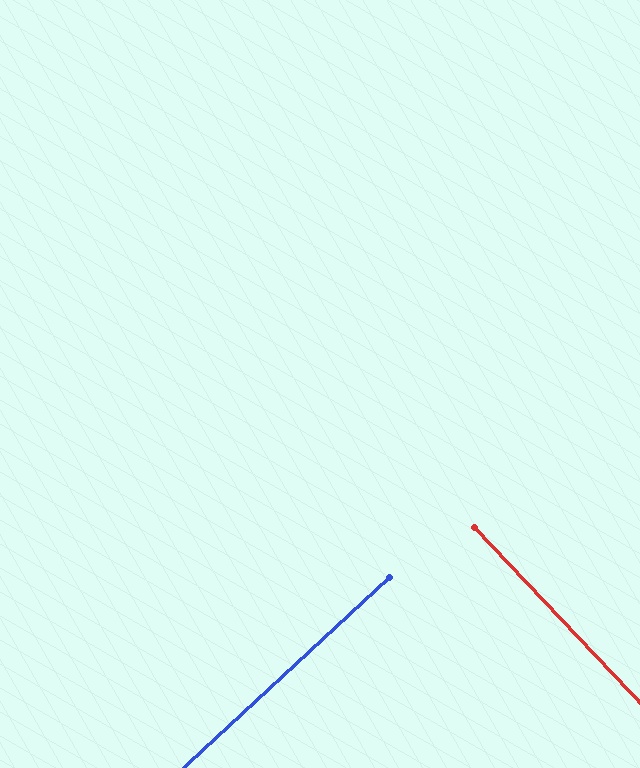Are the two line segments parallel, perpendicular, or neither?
Perpendicular — they meet at approximately 89°.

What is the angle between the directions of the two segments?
Approximately 89 degrees.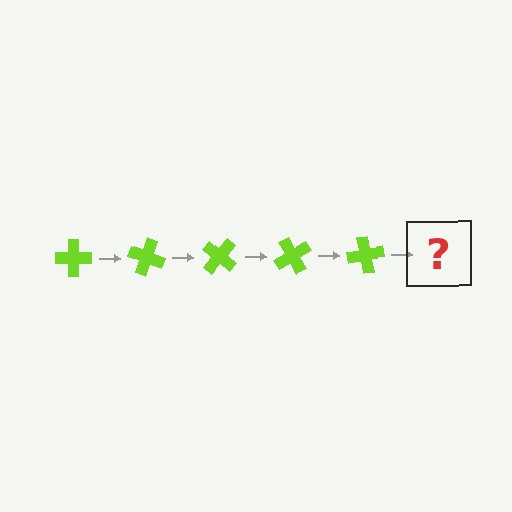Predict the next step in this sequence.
The next step is a lime cross rotated 100 degrees.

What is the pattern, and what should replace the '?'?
The pattern is that the cross rotates 20 degrees each step. The '?' should be a lime cross rotated 100 degrees.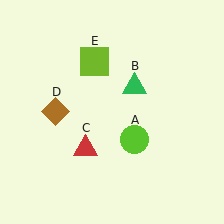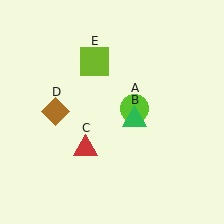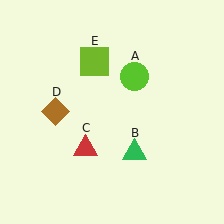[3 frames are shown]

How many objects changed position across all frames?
2 objects changed position: lime circle (object A), green triangle (object B).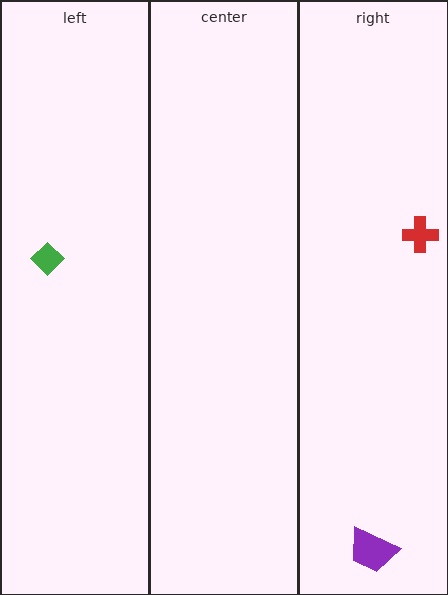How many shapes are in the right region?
2.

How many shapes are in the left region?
1.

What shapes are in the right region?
The purple trapezoid, the red cross.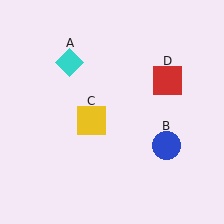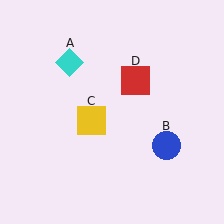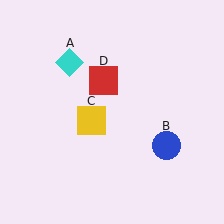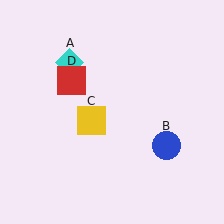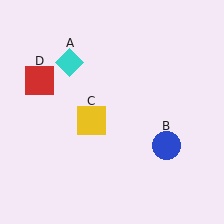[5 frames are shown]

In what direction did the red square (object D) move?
The red square (object D) moved left.